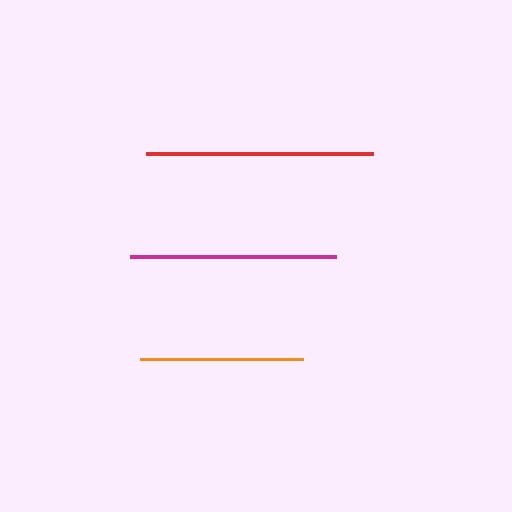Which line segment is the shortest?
The orange line is the shortest at approximately 162 pixels.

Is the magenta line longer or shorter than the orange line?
The magenta line is longer than the orange line.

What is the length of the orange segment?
The orange segment is approximately 162 pixels long.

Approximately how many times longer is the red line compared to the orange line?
The red line is approximately 1.4 times the length of the orange line.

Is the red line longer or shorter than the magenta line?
The red line is longer than the magenta line.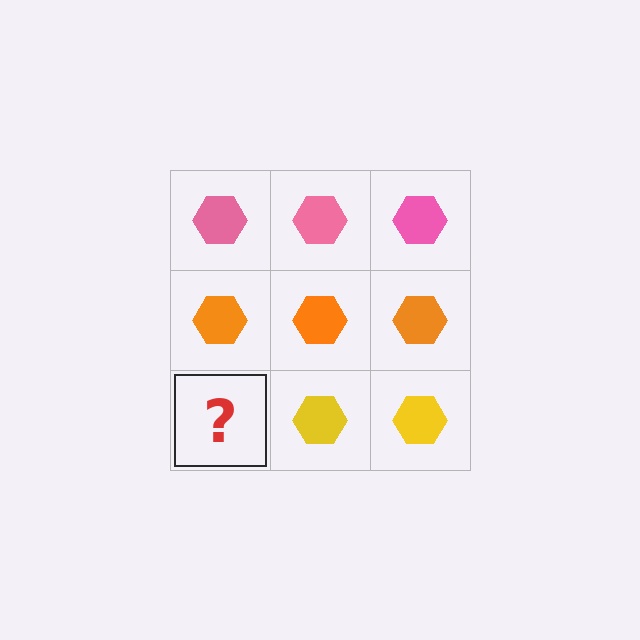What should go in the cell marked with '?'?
The missing cell should contain a yellow hexagon.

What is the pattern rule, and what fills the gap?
The rule is that each row has a consistent color. The gap should be filled with a yellow hexagon.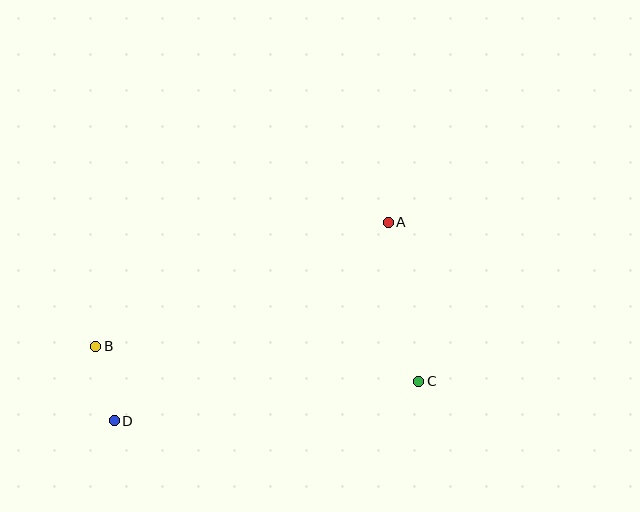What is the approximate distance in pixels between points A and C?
The distance between A and C is approximately 162 pixels.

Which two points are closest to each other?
Points B and D are closest to each other.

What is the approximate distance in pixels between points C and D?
The distance between C and D is approximately 307 pixels.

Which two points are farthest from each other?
Points A and D are farthest from each other.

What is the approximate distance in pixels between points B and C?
The distance between B and C is approximately 325 pixels.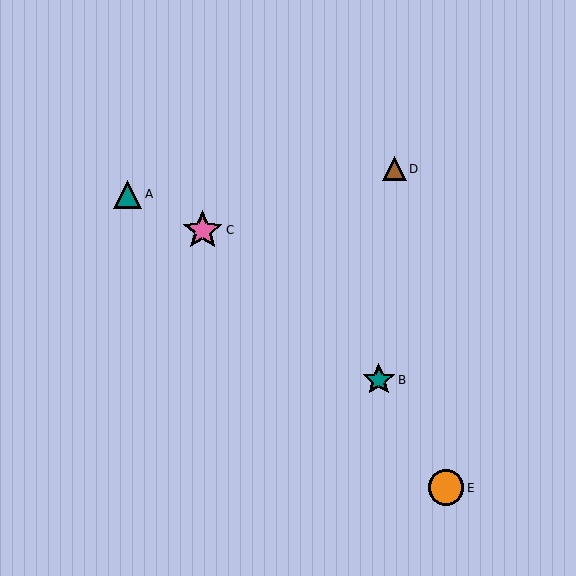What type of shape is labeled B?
Shape B is a teal star.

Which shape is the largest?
The pink star (labeled C) is the largest.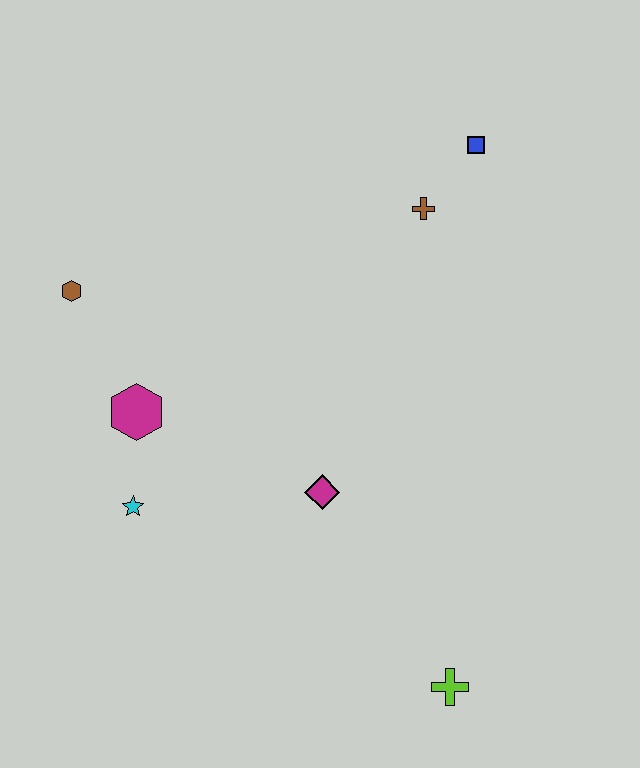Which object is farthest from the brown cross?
The lime cross is farthest from the brown cross.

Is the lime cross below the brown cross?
Yes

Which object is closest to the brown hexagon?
The magenta hexagon is closest to the brown hexagon.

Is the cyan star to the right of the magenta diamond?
No